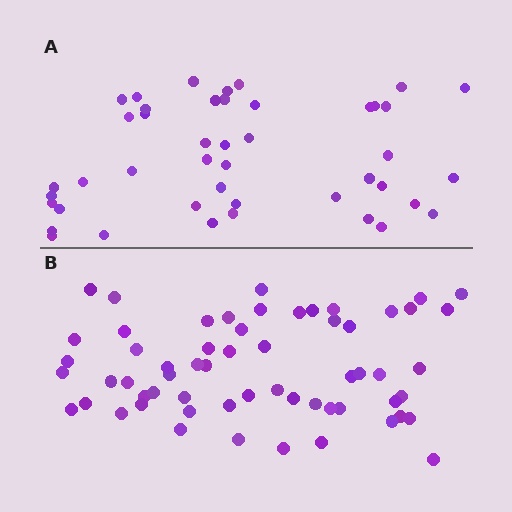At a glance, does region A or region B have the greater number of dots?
Region B (the bottom region) has more dots.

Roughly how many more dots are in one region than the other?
Region B has approximately 15 more dots than region A.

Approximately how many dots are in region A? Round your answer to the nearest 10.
About 40 dots. (The exact count is 44, which rounds to 40.)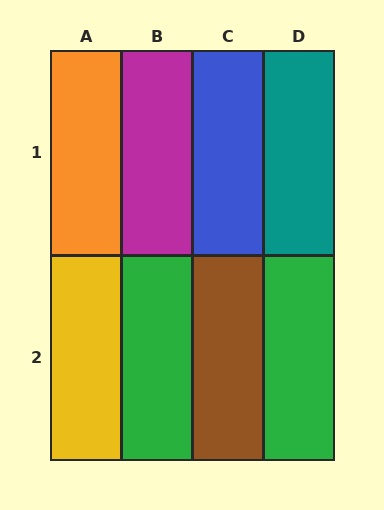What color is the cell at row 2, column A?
Yellow.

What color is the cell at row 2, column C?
Brown.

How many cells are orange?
1 cell is orange.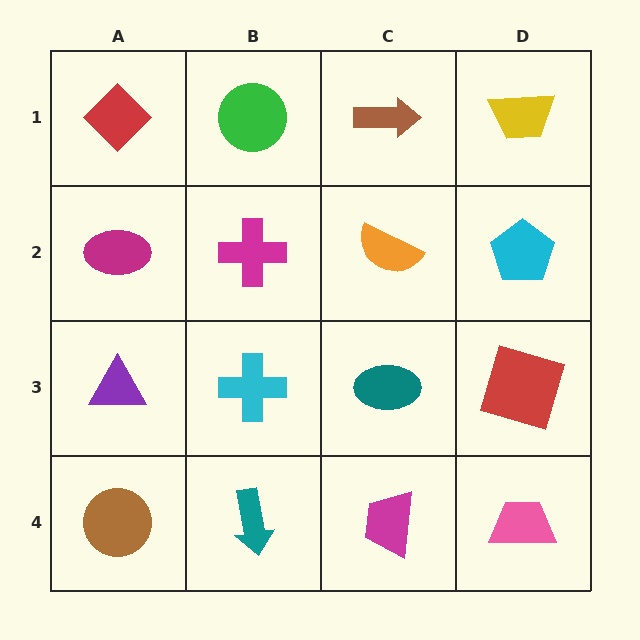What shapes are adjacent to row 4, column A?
A purple triangle (row 3, column A), a teal arrow (row 4, column B).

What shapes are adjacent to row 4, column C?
A teal ellipse (row 3, column C), a teal arrow (row 4, column B), a pink trapezoid (row 4, column D).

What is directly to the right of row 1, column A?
A green circle.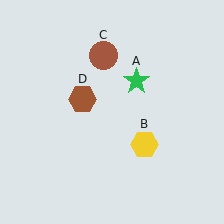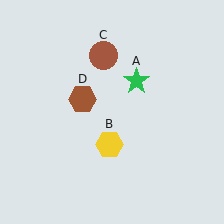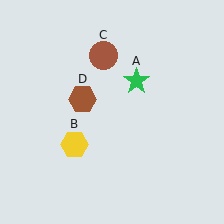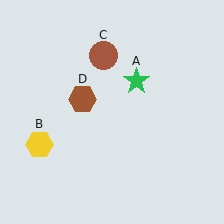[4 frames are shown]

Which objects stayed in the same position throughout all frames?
Green star (object A) and brown circle (object C) and brown hexagon (object D) remained stationary.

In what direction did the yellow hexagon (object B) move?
The yellow hexagon (object B) moved left.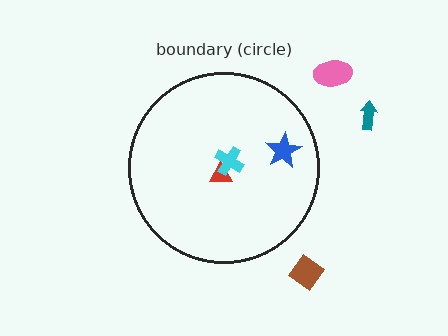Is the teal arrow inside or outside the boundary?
Outside.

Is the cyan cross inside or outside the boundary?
Inside.